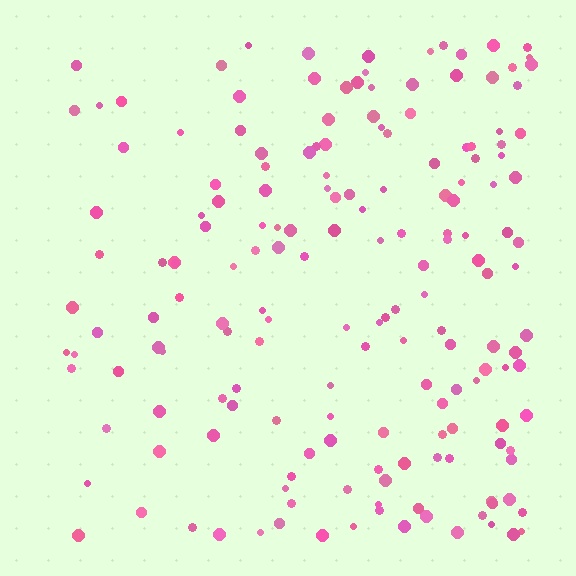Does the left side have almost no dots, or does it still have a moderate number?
Still a moderate number, just noticeably fewer than the right.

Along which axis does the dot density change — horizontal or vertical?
Horizontal.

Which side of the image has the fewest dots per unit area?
The left.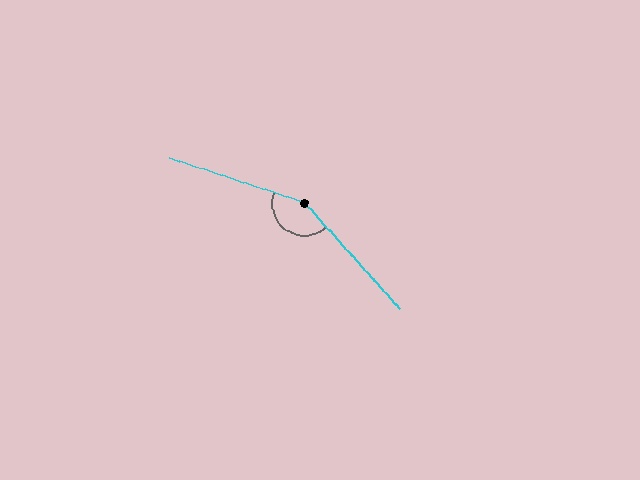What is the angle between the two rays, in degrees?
Approximately 150 degrees.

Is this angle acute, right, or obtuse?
It is obtuse.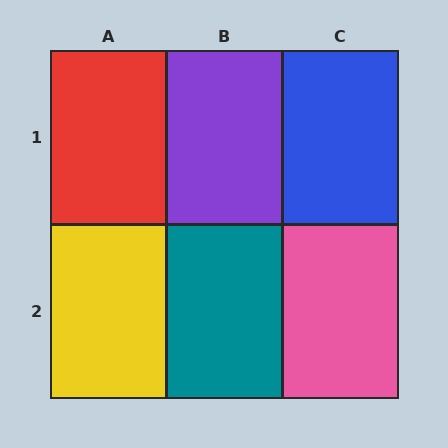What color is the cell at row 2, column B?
Teal.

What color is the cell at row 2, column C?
Pink.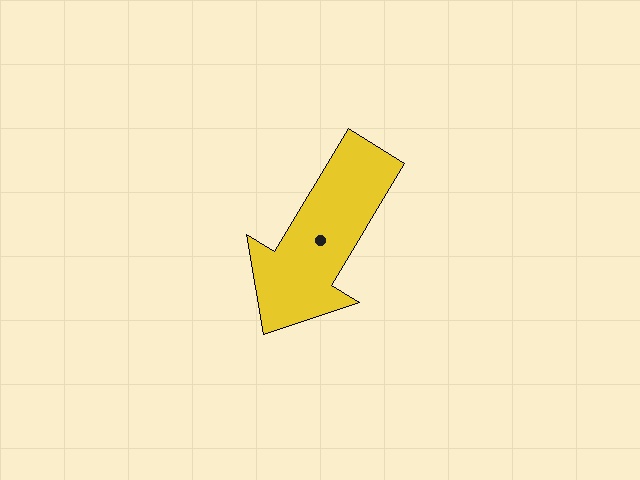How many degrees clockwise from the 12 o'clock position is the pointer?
Approximately 211 degrees.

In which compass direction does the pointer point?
Southwest.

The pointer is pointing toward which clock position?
Roughly 7 o'clock.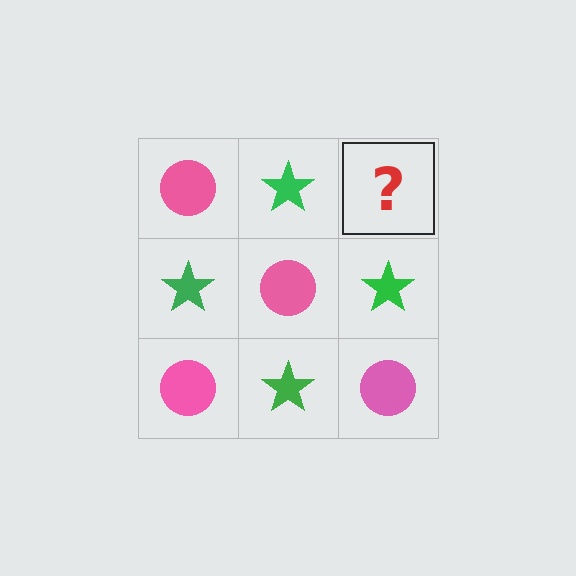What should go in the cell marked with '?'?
The missing cell should contain a pink circle.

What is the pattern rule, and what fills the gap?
The rule is that it alternates pink circle and green star in a checkerboard pattern. The gap should be filled with a pink circle.